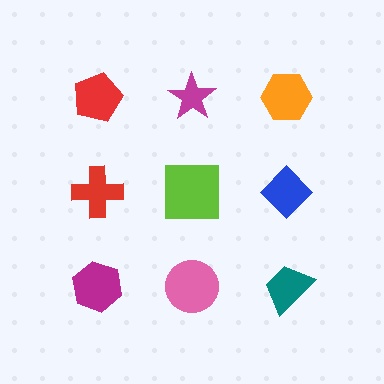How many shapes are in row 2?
3 shapes.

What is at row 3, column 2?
A pink circle.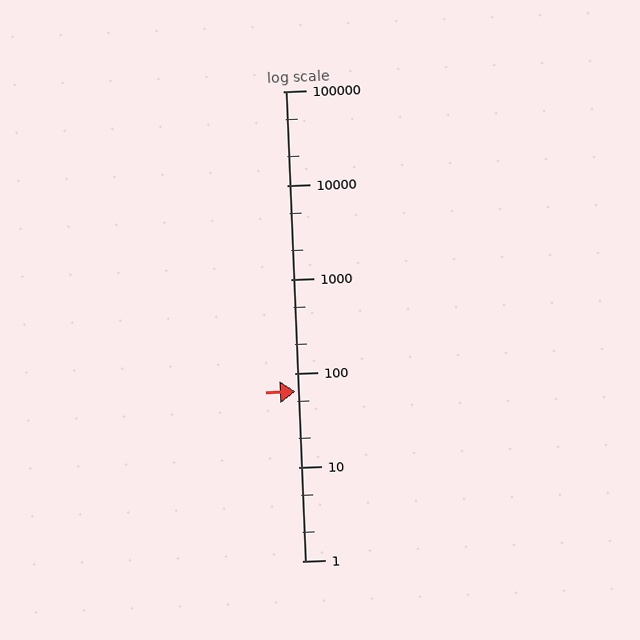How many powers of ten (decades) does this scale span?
The scale spans 5 decades, from 1 to 100000.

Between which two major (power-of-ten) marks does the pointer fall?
The pointer is between 10 and 100.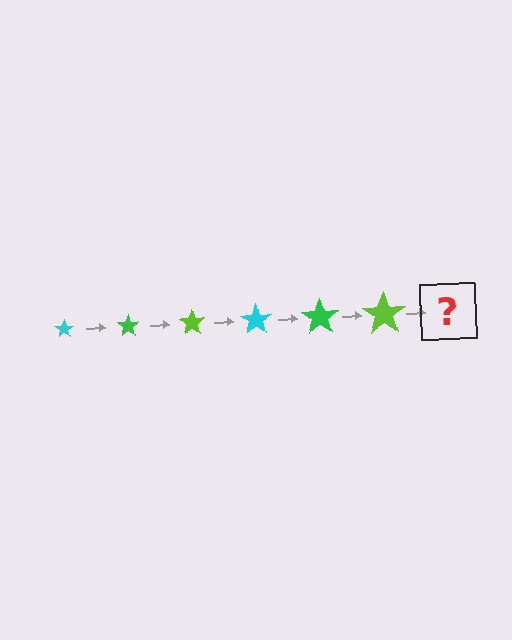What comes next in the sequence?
The next element should be a cyan star, larger than the previous one.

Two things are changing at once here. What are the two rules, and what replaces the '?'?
The two rules are that the star grows larger each step and the color cycles through cyan, green, and lime. The '?' should be a cyan star, larger than the previous one.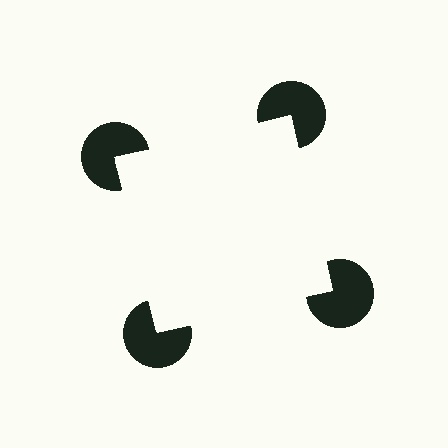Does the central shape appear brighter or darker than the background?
It typically appears slightly brighter than the background, even though no actual brightness change is drawn.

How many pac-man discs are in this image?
There are 4 — one at each vertex of the illusory square.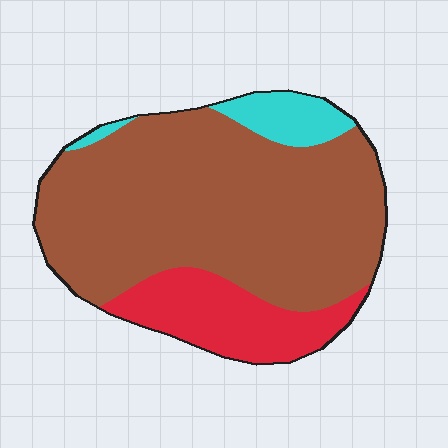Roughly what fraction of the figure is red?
Red takes up about one fifth (1/5) of the figure.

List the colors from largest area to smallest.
From largest to smallest: brown, red, cyan.